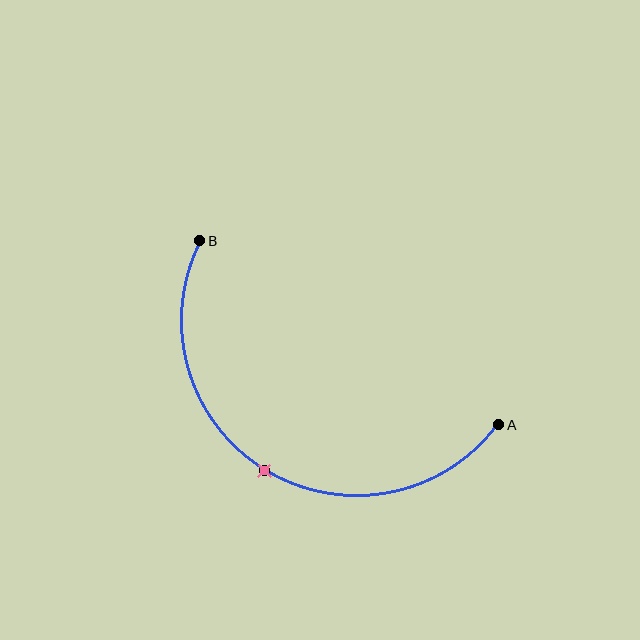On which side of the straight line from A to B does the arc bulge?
The arc bulges below the straight line connecting A and B.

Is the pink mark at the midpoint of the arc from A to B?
Yes. The pink mark lies on the arc at equal arc-length from both A and B — it is the arc midpoint.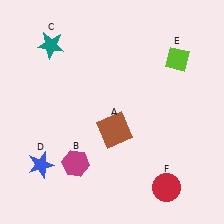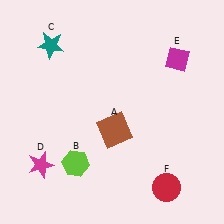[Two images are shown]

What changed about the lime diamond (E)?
In Image 1, E is lime. In Image 2, it changed to magenta.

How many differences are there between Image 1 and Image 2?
There are 3 differences between the two images.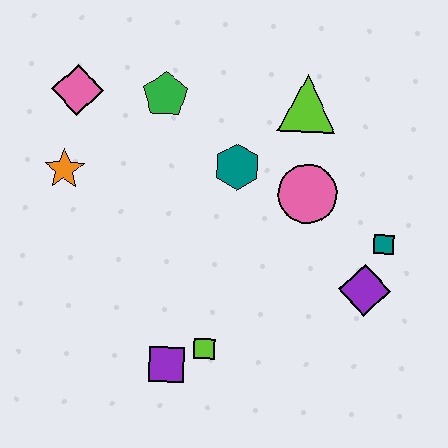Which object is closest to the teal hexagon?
The pink circle is closest to the teal hexagon.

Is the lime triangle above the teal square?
Yes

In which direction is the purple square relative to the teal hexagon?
The purple square is below the teal hexagon.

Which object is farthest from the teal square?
The pink diamond is farthest from the teal square.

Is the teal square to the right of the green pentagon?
Yes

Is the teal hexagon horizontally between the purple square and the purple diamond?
Yes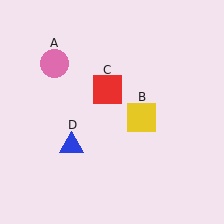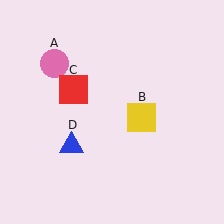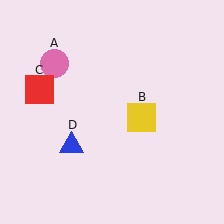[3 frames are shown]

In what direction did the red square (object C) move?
The red square (object C) moved left.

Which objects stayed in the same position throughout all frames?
Pink circle (object A) and yellow square (object B) and blue triangle (object D) remained stationary.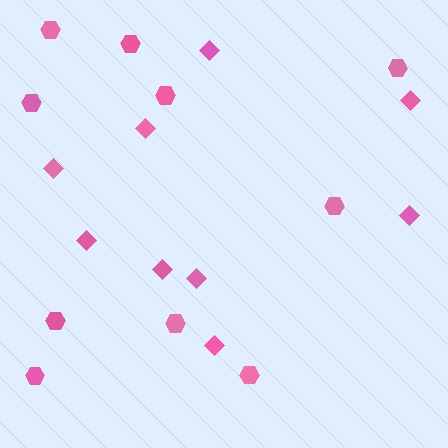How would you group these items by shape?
There are 2 groups: one group of hexagons (10) and one group of diamonds (9).